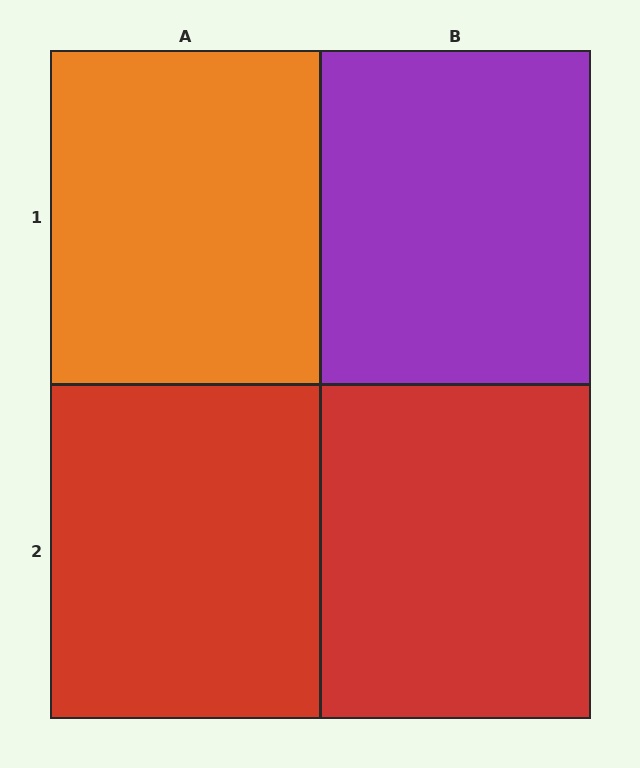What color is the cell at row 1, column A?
Orange.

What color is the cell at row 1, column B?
Purple.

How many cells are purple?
1 cell is purple.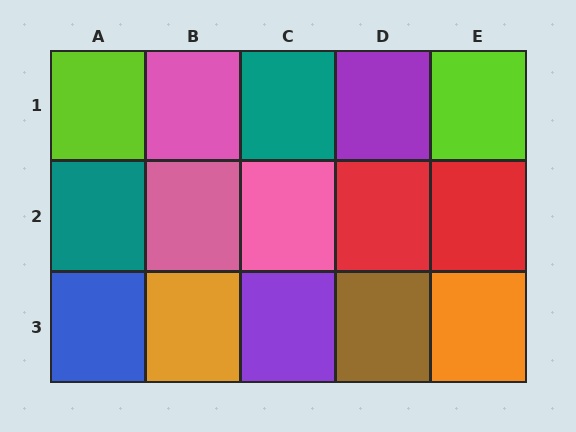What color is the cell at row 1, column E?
Lime.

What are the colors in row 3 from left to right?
Blue, orange, purple, brown, orange.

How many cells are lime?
2 cells are lime.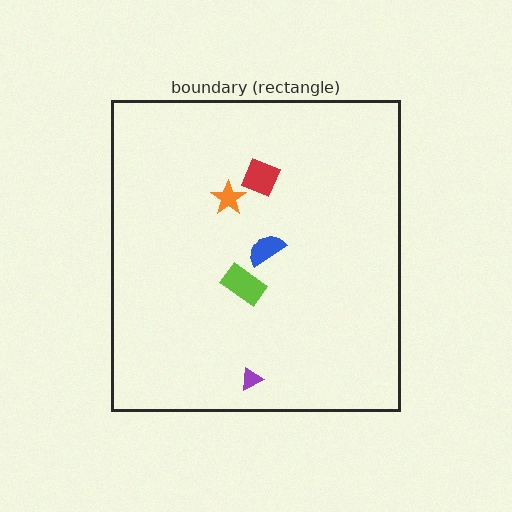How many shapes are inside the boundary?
5 inside, 0 outside.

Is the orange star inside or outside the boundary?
Inside.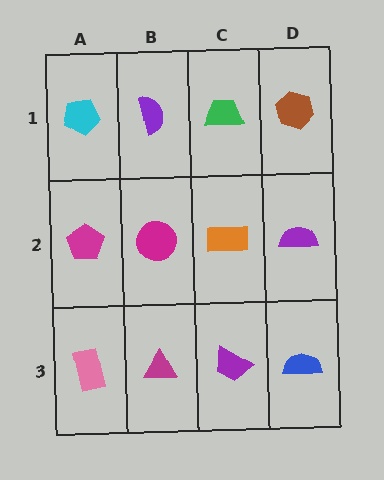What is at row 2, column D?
A purple semicircle.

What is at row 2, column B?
A magenta circle.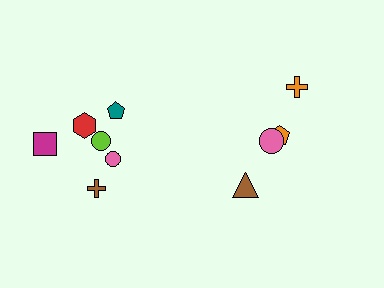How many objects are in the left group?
There are 6 objects.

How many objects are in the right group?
There are 4 objects.